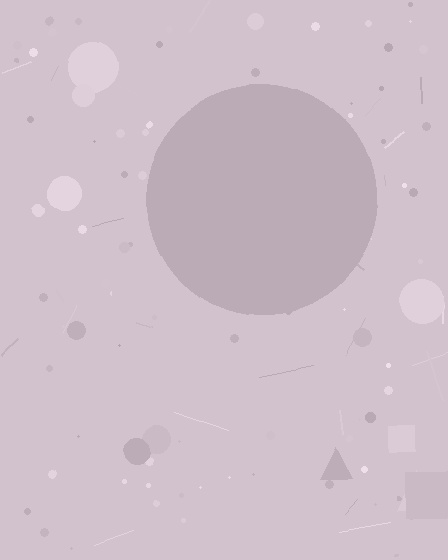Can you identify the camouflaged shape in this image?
The camouflaged shape is a circle.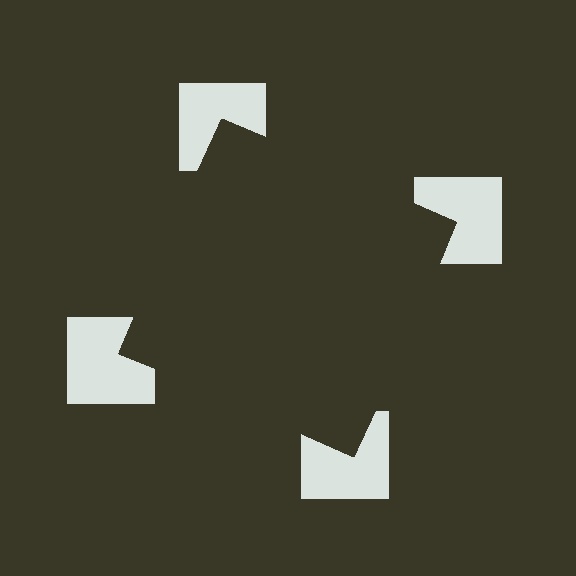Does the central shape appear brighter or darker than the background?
It typically appears slightly darker than the background, even though no actual brightness change is drawn.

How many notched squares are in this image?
There are 4 — one at each vertex of the illusory square.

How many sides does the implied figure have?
4 sides.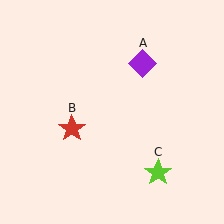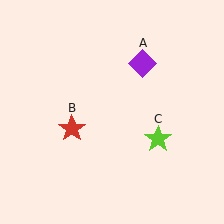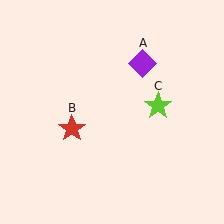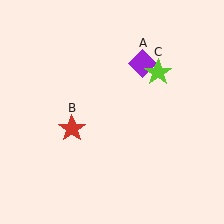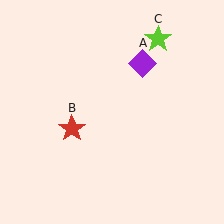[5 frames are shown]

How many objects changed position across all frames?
1 object changed position: lime star (object C).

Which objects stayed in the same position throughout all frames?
Purple diamond (object A) and red star (object B) remained stationary.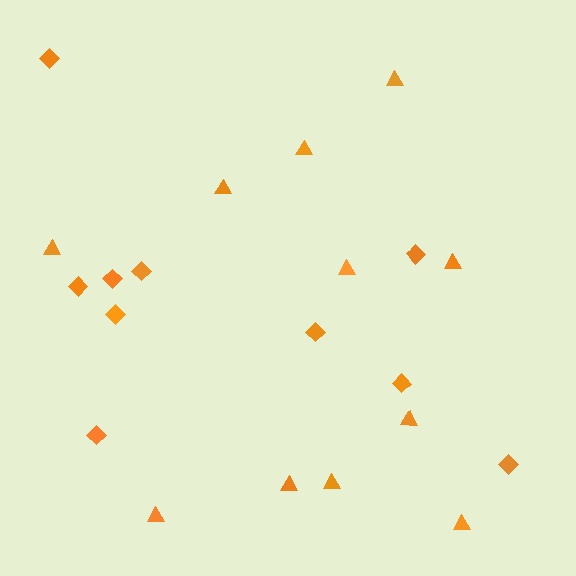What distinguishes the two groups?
There are 2 groups: one group of diamonds (10) and one group of triangles (11).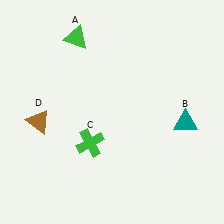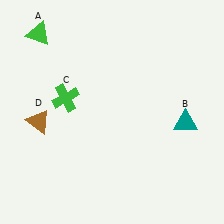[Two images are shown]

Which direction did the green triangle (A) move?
The green triangle (A) moved left.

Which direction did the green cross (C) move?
The green cross (C) moved up.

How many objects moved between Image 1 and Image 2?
2 objects moved between the two images.